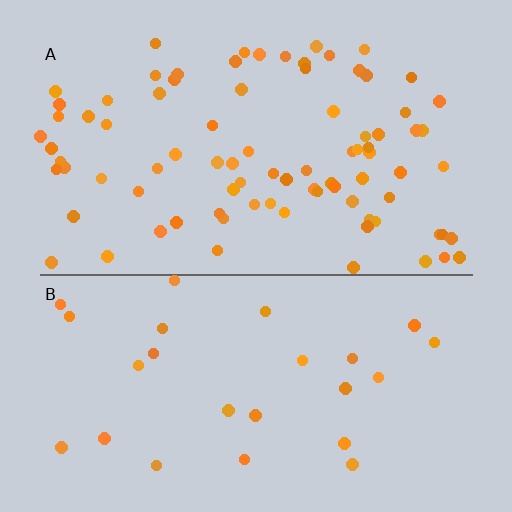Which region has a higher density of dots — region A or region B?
A (the top).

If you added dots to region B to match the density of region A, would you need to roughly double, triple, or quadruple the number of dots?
Approximately triple.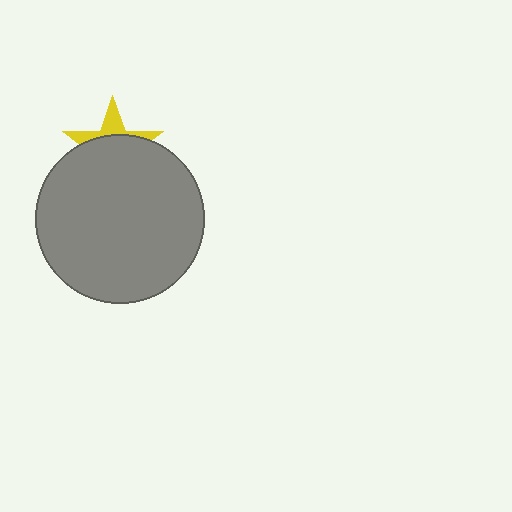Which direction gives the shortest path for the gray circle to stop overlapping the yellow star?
Moving down gives the shortest separation.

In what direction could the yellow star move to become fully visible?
The yellow star could move up. That would shift it out from behind the gray circle entirely.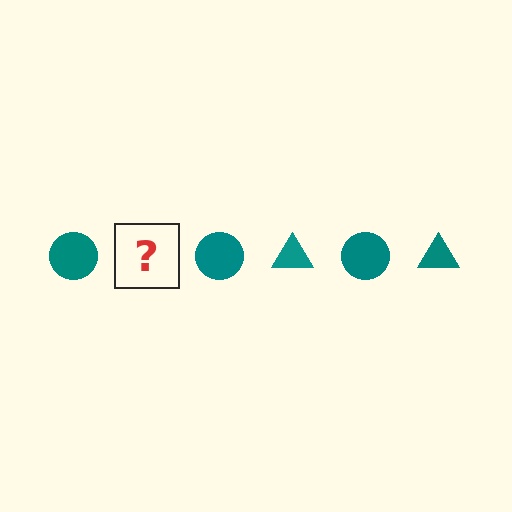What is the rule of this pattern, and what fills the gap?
The rule is that the pattern cycles through circle, triangle shapes in teal. The gap should be filled with a teal triangle.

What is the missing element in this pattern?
The missing element is a teal triangle.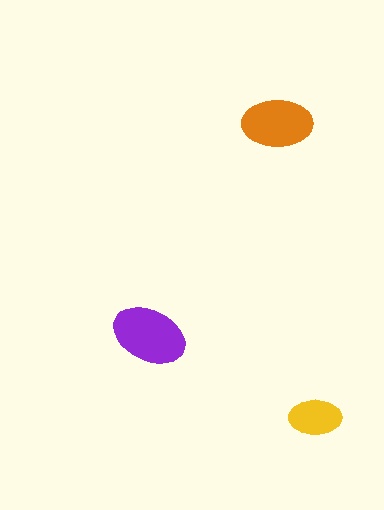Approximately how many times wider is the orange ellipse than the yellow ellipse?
About 1.5 times wider.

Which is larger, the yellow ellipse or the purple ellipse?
The purple one.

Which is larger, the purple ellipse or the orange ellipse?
The purple one.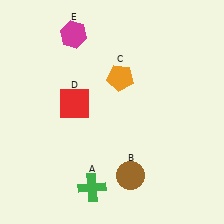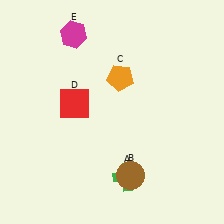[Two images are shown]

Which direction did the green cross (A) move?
The green cross (A) moved right.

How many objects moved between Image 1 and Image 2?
1 object moved between the two images.